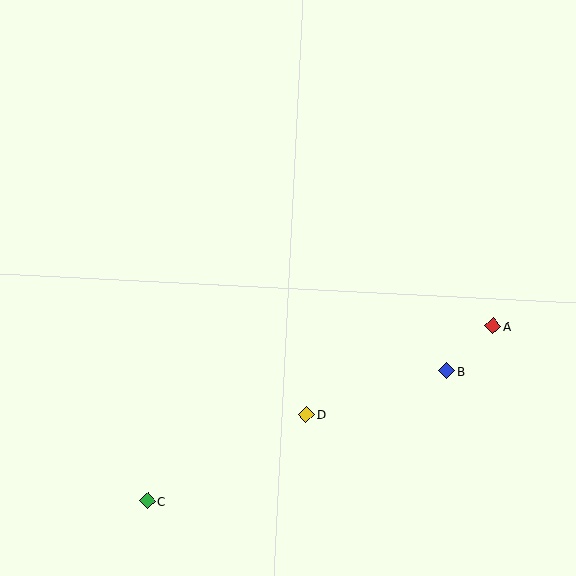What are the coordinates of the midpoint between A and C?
The midpoint between A and C is at (320, 413).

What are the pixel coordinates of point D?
Point D is at (306, 414).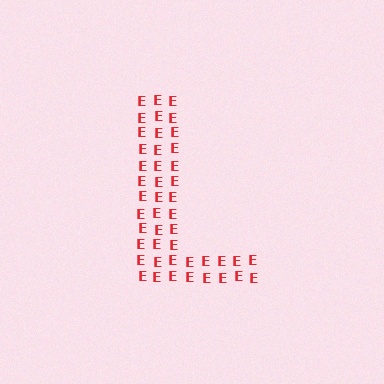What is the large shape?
The large shape is the letter L.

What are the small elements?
The small elements are letter E's.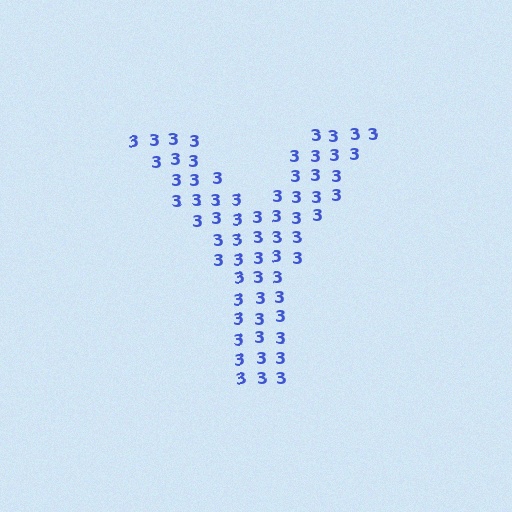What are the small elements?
The small elements are digit 3's.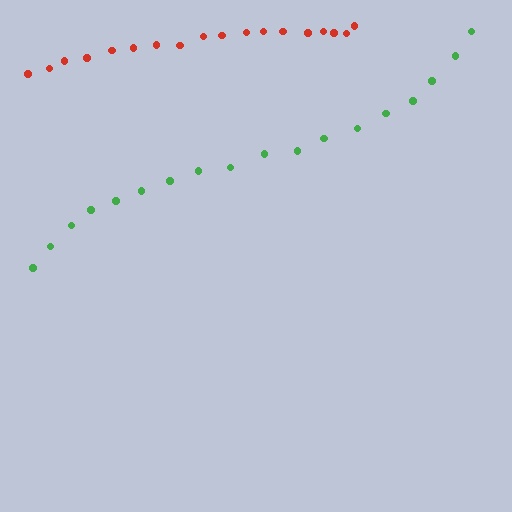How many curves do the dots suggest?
There are 2 distinct paths.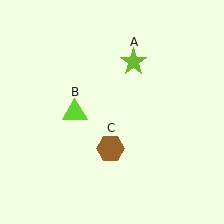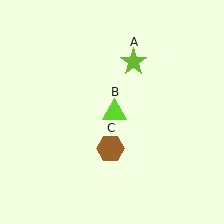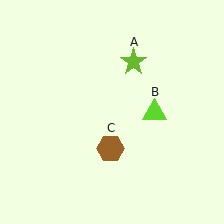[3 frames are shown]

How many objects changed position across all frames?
1 object changed position: lime triangle (object B).